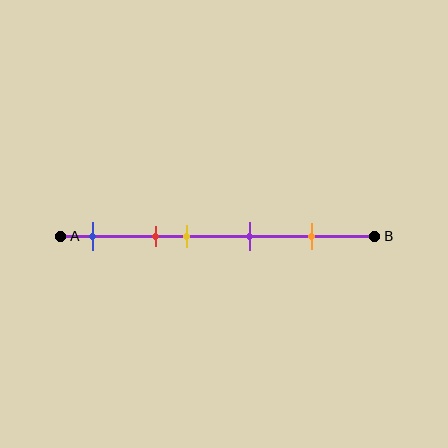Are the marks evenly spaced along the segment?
No, the marks are not evenly spaced.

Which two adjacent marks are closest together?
The red and yellow marks are the closest adjacent pair.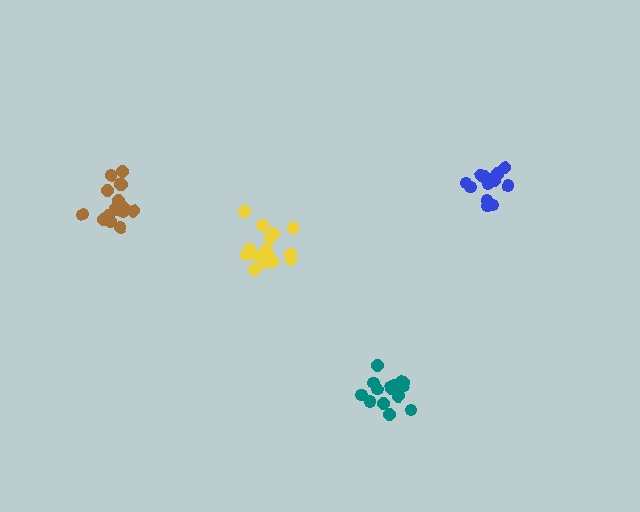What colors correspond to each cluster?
The clusters are colored: blue, yellow, brown, teal.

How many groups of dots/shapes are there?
There are 4 groups.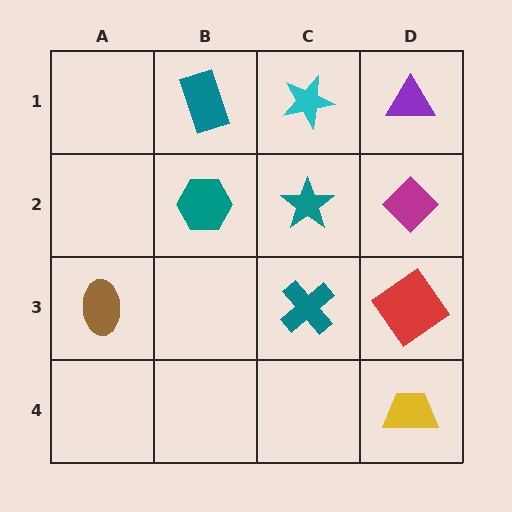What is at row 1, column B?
A teal rectangle.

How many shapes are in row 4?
1 shape.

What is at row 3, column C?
A teal cross.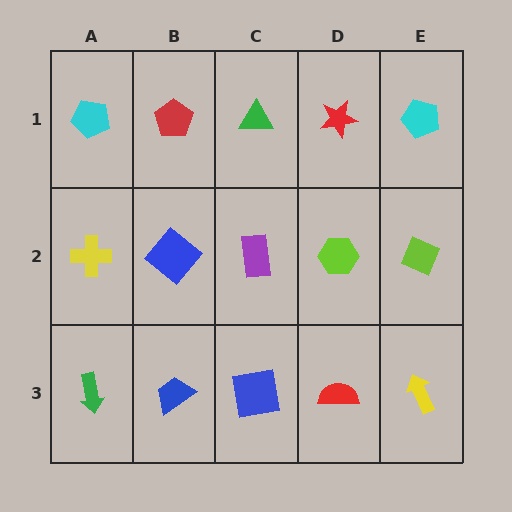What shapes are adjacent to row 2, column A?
A cyan pentagon (row 1, column A), a green arrow (row 3, column A), a blue diamond (row 2, column B).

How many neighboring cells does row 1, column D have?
3.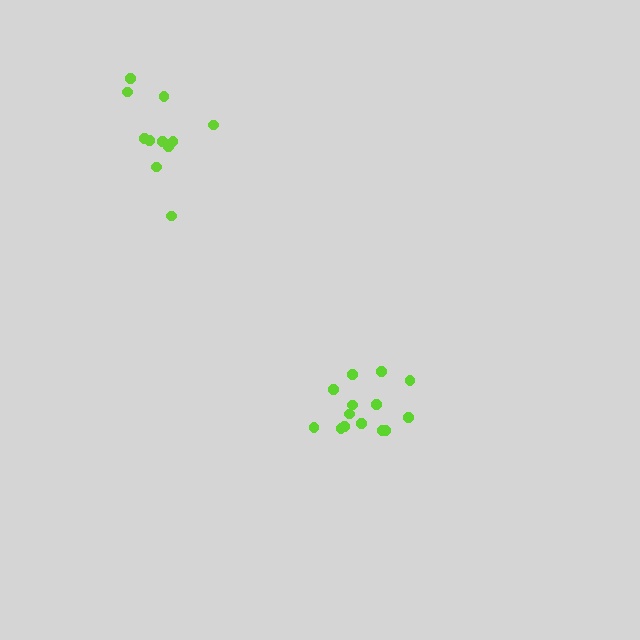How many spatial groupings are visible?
There are 2 spatial groupings.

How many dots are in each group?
Group 1: 11 dots, Group 2: 14 dots (25 total).